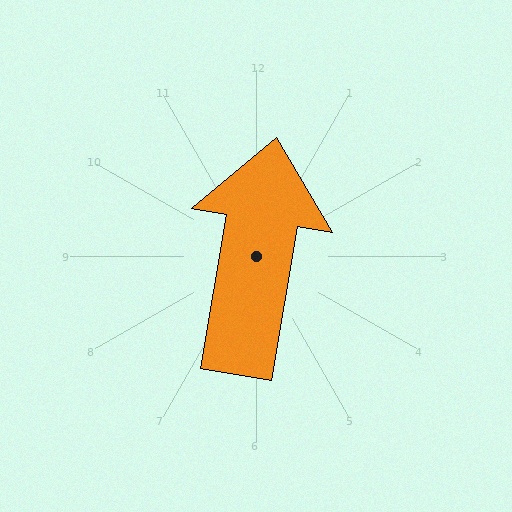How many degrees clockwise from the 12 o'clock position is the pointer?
Approximately 10 degrees.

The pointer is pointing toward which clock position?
Roughly 12 o'clock.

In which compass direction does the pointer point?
North.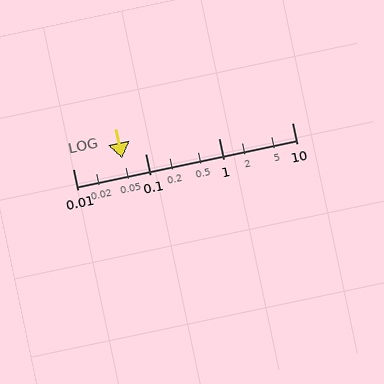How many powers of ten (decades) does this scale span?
The scale spans 3 decades, from 0.01 to 10.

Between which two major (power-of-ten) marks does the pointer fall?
The pointer is between 0.01 and 0.1.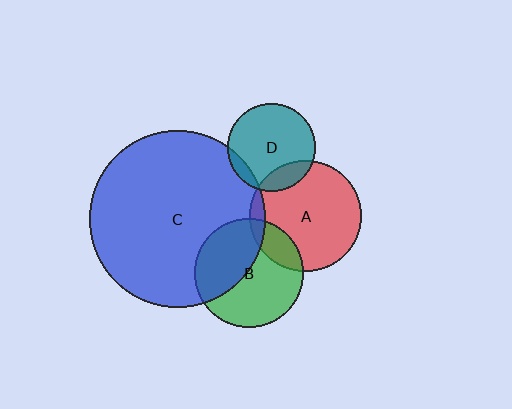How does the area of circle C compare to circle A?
Approximately 2.5 times.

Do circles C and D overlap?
Yes.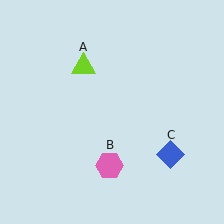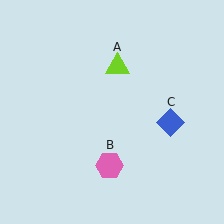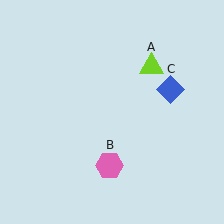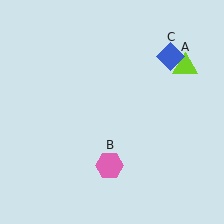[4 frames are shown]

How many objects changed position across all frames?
2 objects changed position: lime triangle (object A), blue diamond (object C).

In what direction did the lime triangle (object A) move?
The lime triangle (object A) moved right.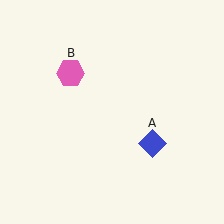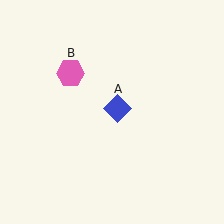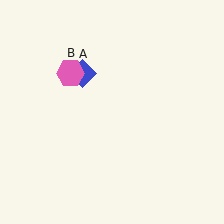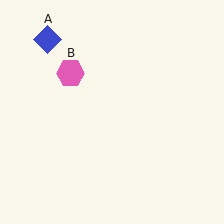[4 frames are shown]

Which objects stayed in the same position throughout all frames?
Pink hexagon (object B) remained stationary.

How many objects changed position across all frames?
1 object changed position: blue diamond (object A).